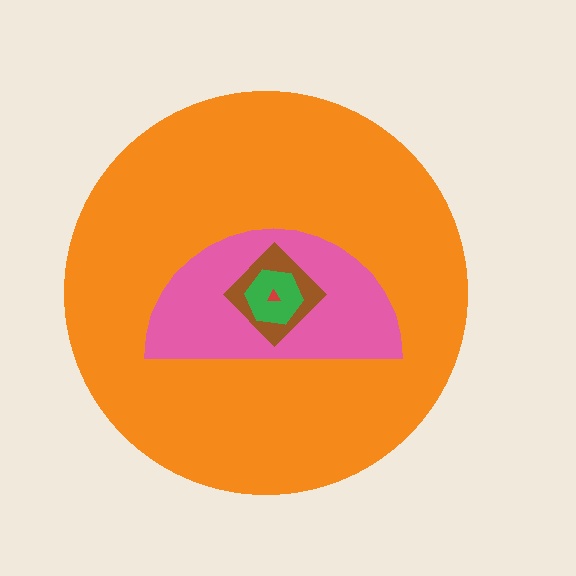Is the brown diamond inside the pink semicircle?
Yes.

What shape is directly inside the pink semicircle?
The brown diamond.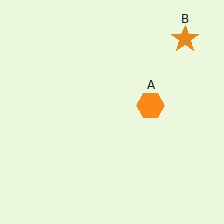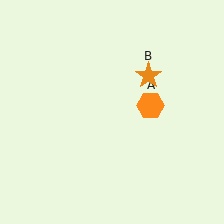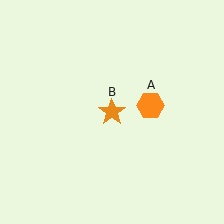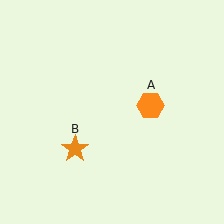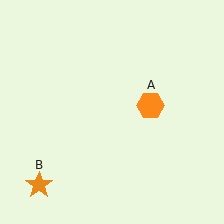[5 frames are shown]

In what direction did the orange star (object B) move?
The orange star (object B) moved down and to the left.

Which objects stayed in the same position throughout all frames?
Orange hexagon (object A) remained stationary.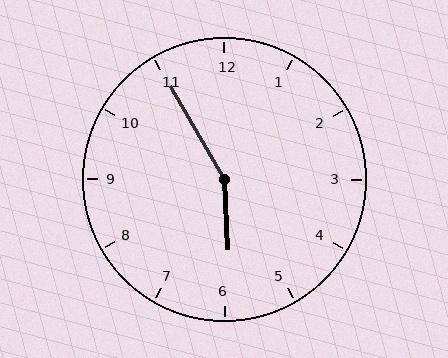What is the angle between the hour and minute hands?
Approximately 152 degrees.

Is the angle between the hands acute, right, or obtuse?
It is obtuse.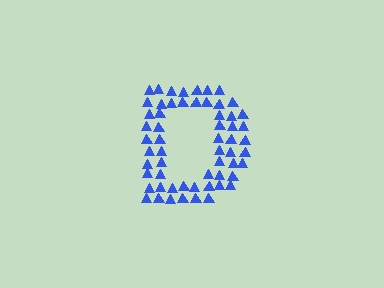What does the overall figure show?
The overall figure shows the letter D.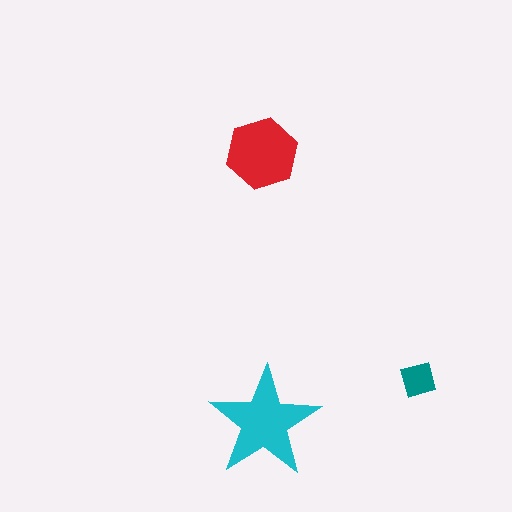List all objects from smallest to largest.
The teal square, the red hexagon, the cyan star.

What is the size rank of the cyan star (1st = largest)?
1st.